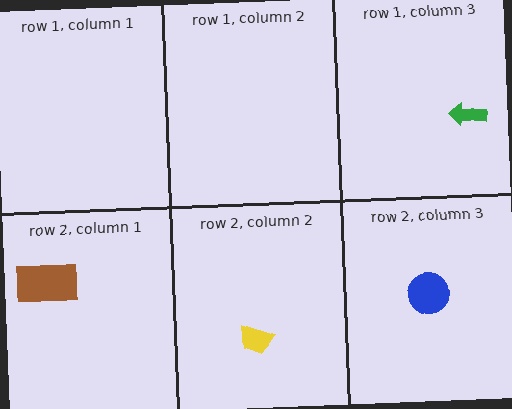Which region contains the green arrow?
The row 1, column 3 region.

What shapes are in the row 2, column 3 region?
The blue circle.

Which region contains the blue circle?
The row 2, column 3 region.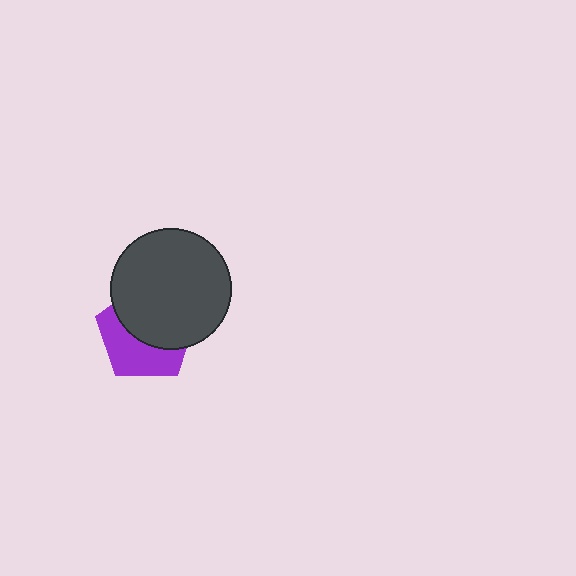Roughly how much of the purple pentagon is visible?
A small part of it is visible (roughly 45%).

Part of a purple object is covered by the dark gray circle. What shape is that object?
It is a pentagon.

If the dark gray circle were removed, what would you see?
You would see the complete purple pentagon.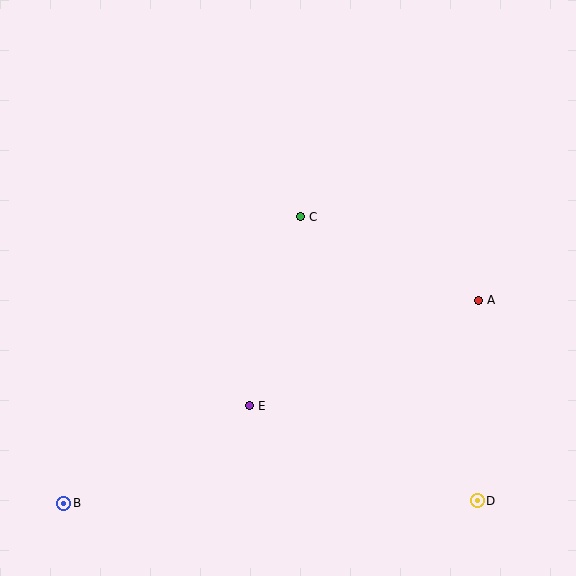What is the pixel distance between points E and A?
The distance between E and A is 252 pixels.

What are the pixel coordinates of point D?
Point D is at (477, 501).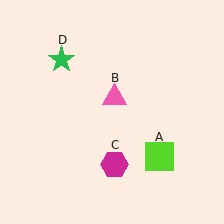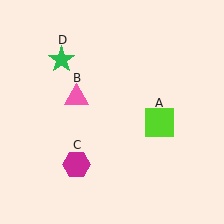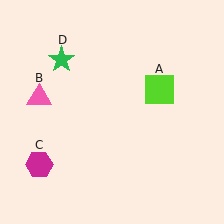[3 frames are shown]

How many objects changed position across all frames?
3 objects changed position: lime square (object A), pink triangle (object B), magenta hexagon (object C).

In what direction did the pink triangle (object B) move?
The pink triangle (object B) moved left.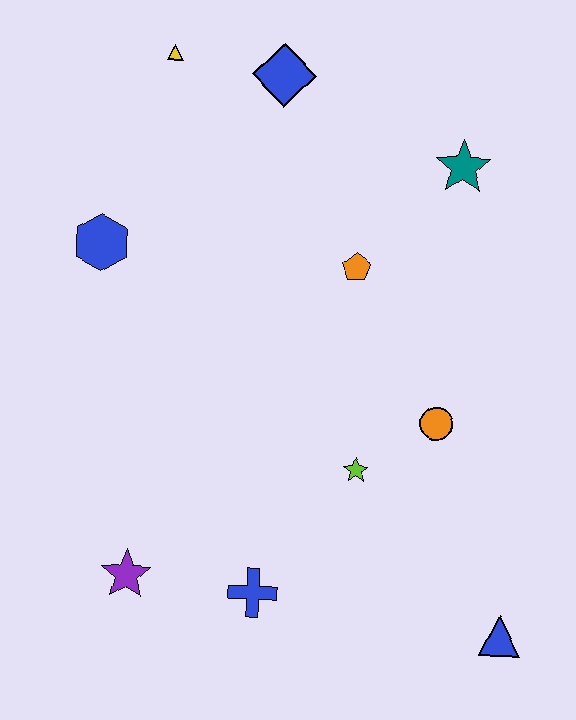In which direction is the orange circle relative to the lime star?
The orange circle is to the right of the lime star.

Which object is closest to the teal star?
The orange pentagon is closest to the teal star.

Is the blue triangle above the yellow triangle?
No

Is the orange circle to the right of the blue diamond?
Yes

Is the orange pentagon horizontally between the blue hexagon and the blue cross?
No